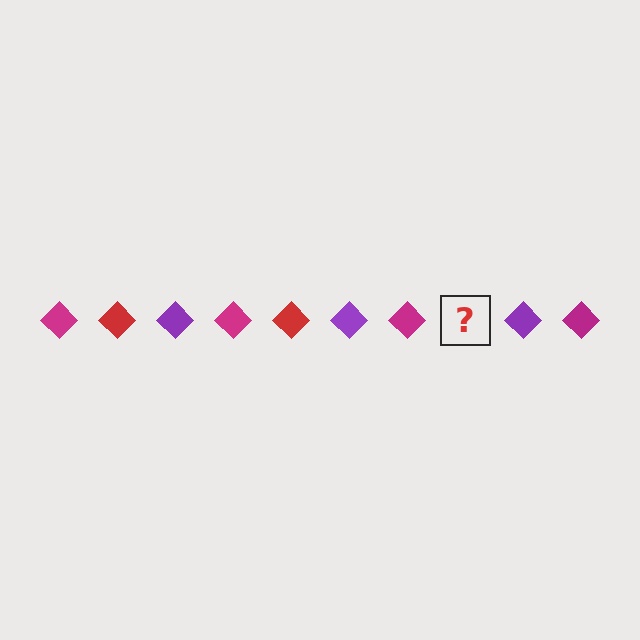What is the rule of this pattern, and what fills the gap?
The rule is that the pattern cycles through magenta, red, purple diamonds. The gap should be filled with a red diamond.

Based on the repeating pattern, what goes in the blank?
The blank should be a red diamond.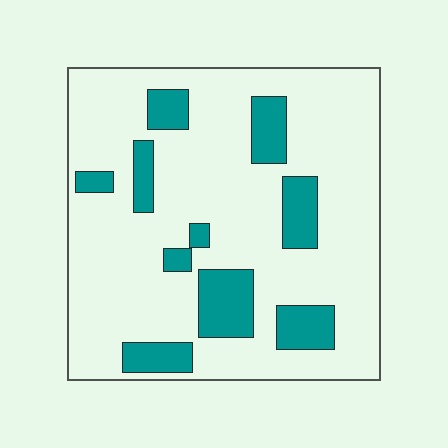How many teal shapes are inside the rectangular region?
10.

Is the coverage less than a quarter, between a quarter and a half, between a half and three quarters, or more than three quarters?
Less than a quarter.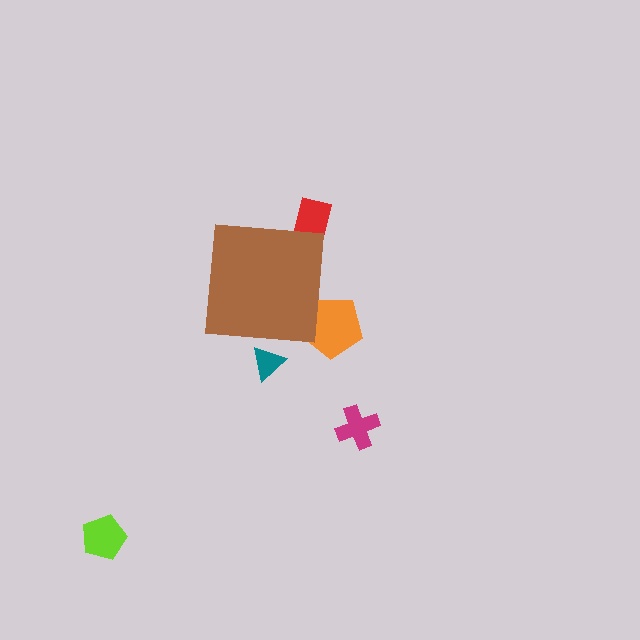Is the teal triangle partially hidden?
Yes, the teal triangle is partially hidden behind the brown square.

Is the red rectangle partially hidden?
Yes, the red rectangle is partially hidden behind the brown square.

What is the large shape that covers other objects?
A brown square.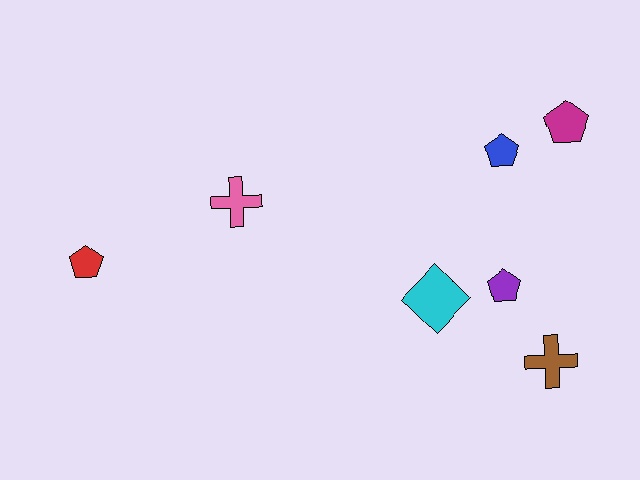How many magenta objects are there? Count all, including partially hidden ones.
There is 1 magenta object.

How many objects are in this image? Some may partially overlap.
There are 7 objects.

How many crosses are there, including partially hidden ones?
There are 2 crosses.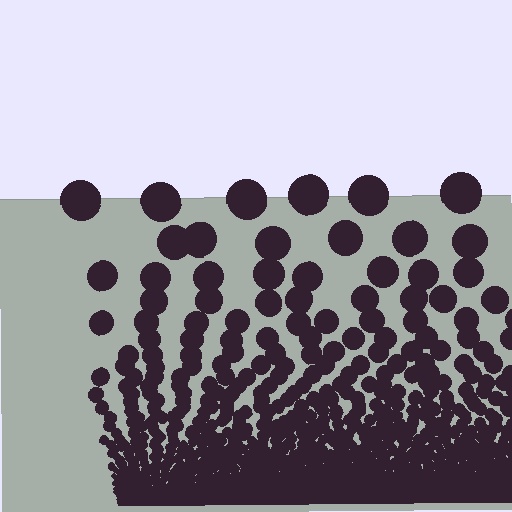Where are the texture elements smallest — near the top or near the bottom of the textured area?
Near the bottom.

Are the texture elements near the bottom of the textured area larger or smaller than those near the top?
Smaller. The gradient is inverted — elements near the bottom are smaller and denser.